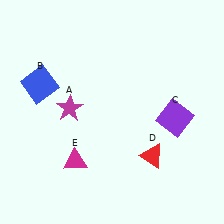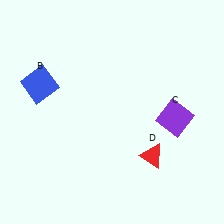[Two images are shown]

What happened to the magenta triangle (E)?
The magenta triangle (E) was removed in Image 2. It was in the bottom-left area of Image 1.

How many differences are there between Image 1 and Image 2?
There are 2 differences between the two images.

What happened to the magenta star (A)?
The magenta star (A) was removed in Image 2. It was in the top-left area of Image 1.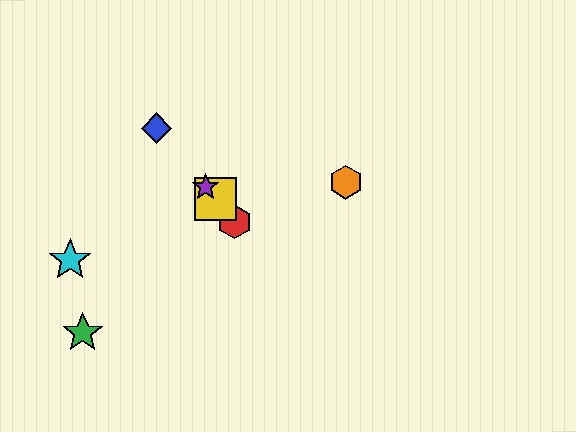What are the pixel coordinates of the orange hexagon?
The orange hexagon is at (346, 182).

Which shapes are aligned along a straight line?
The red hexagon, the blue diamond, the yellow square, the purple star are aligned along a straight line.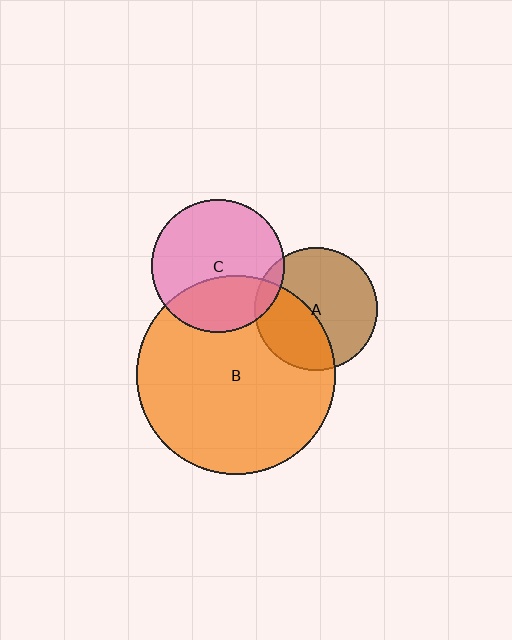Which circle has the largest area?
Circle B (orange).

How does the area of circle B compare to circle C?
Approximately 2.3 times.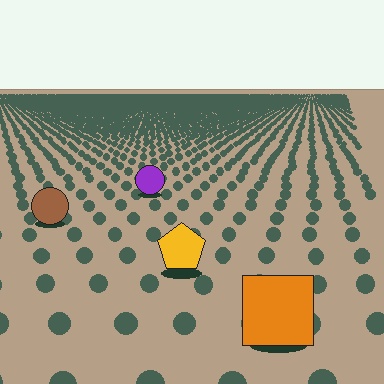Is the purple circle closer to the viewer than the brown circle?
No. The brown circle is closer — you can tell from the texture gradient: the ground texture is coarser near it.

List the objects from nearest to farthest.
From nearest to farthest: the orange square, the yellow pentagon, the brown circle, the purple circle.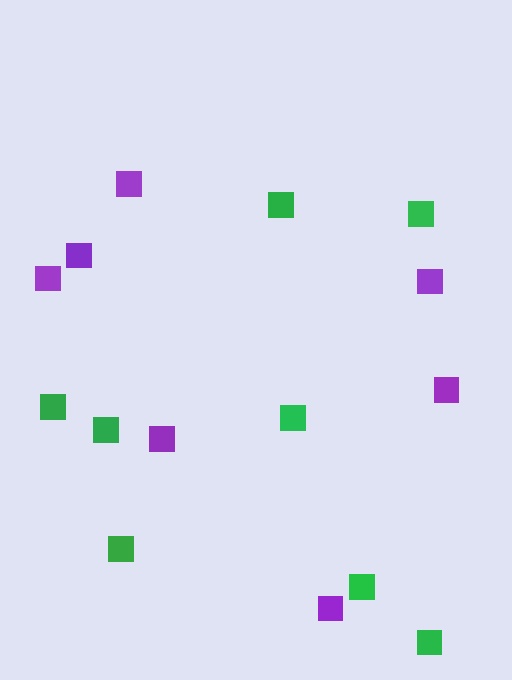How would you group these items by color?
There are 2 groups: one group of purple squares (7) and one group of green squares (8).